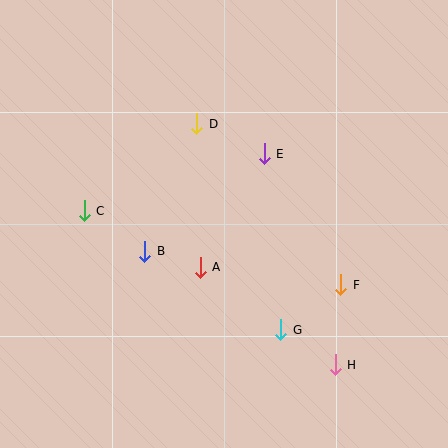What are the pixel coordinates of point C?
Point C is at (84, 211).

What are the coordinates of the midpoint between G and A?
The midpoint between G and A is at (240, 299).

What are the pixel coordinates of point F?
Point F is at (341, 285).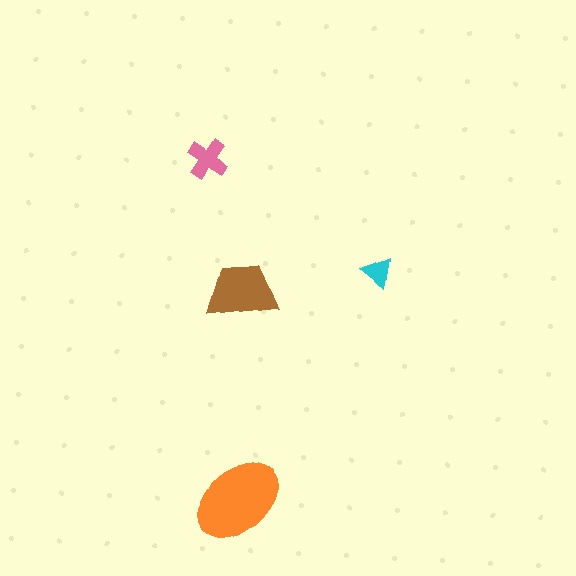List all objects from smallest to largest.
The cyan triangle, the pink cross, the brown trapezoid, the orange ellipse.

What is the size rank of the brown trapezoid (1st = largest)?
2nd.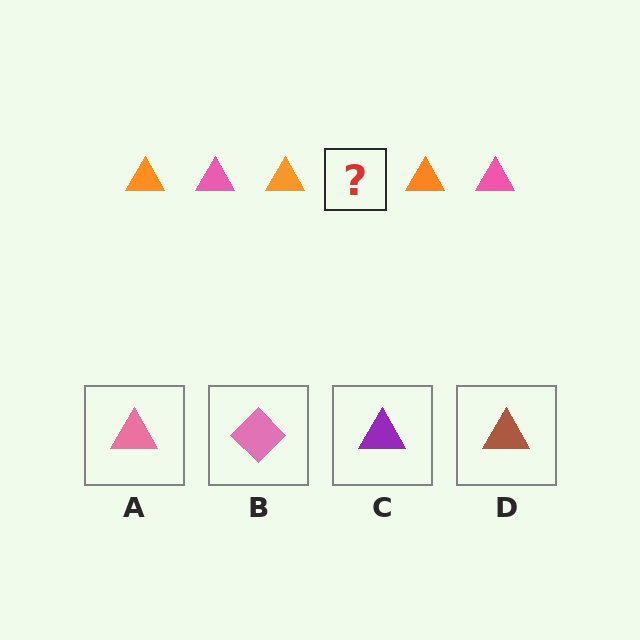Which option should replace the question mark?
Option A.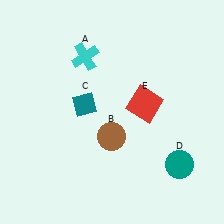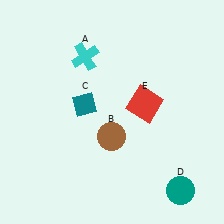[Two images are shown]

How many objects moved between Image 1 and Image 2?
1 object moved between the two images.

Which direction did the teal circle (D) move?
The teal circle (D) moved down.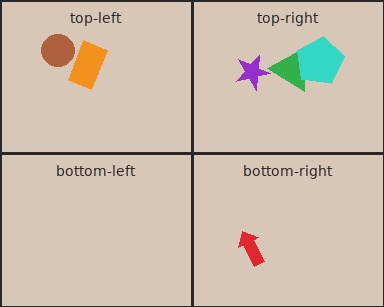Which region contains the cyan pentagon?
The top-right region.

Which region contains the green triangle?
The top-right region.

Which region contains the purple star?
The top-right region.